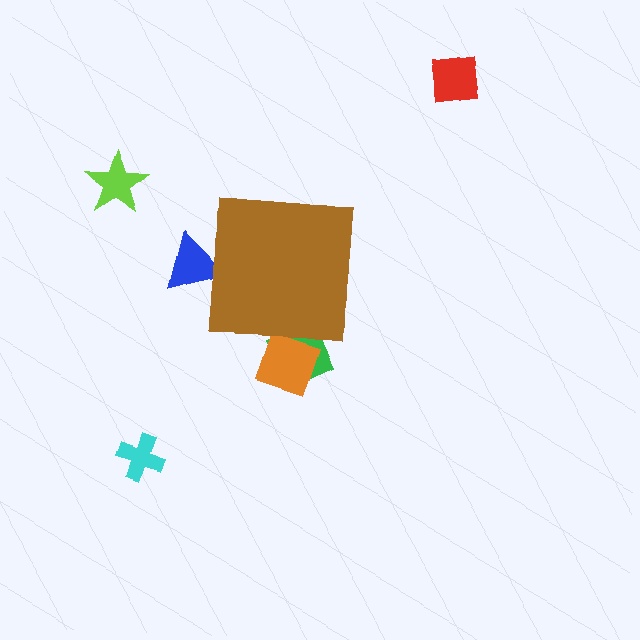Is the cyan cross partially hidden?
No, the cyan cross is fully visible.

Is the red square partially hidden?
No, the red square is fully visible.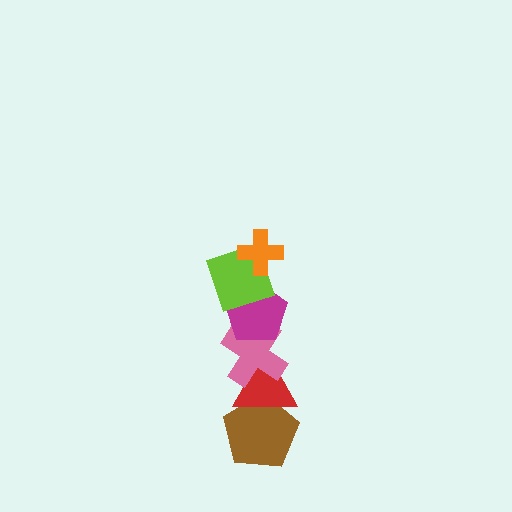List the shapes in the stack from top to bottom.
From top to bottom: the orange cross, the lime square, the magenta pentagon, the pink cross, the red triangle, the brown pentagon.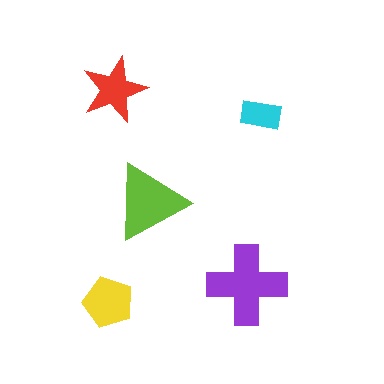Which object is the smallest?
The cyan rectangle.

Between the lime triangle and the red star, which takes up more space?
The lime triangle.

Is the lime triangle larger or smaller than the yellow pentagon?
Larger.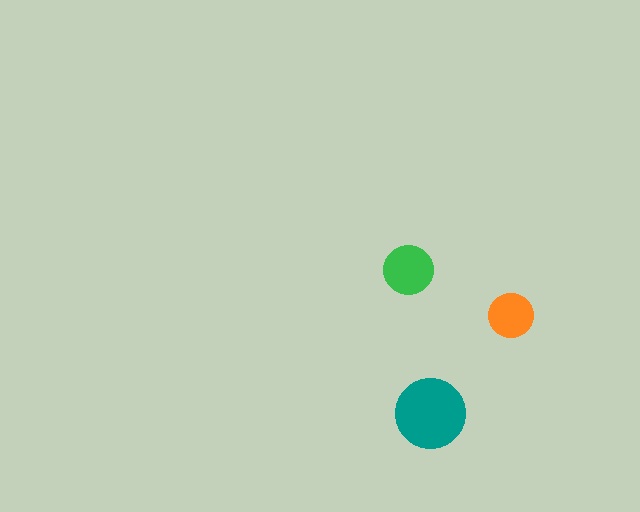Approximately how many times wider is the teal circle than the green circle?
About 1.5 times wider.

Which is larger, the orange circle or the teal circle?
The teal one.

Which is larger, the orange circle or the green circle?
The green one.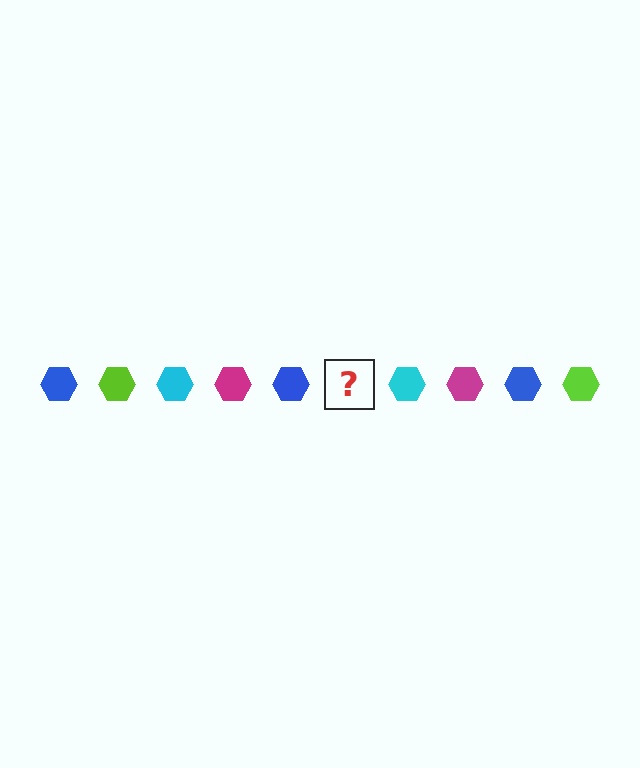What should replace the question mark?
The question mark should be replaced with a lime hexagon.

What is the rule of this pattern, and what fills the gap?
The rule is that the pattern cycles through blue, lime, cyan, magenta hexagons. The gap should be filled with a lime hexagon.